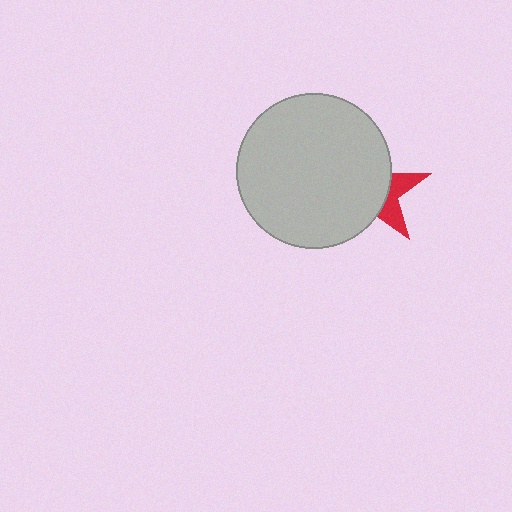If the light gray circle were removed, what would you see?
You would see the complete red star.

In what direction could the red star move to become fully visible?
The red star could move right. That would shift it out from behind the light gray circle entirely.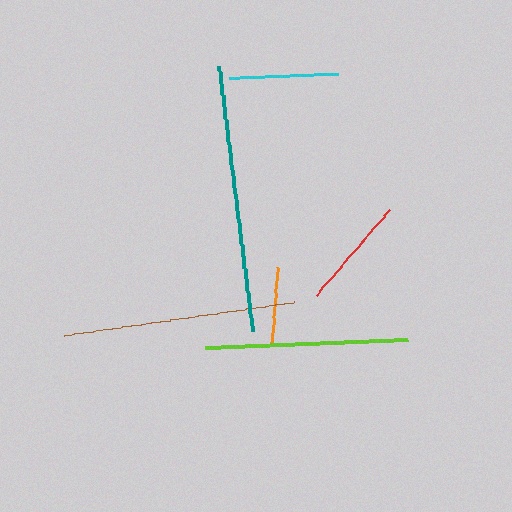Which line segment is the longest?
The teal line is the longest at approximately 267 pixels.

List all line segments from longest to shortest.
From longest to shortest: teal, brown, lime, red, cyan, orange.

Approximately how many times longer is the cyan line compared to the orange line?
The cyan line is approximately 1.4 times the length of the orange line.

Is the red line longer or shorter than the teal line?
The teal line is longer than the red line.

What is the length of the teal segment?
The teal segment is approximately 267 pixels long.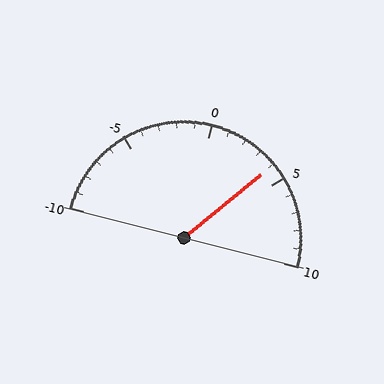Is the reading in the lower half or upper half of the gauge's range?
The reading is in the upper half of the range (-10 to 10).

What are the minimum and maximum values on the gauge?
The gauge ranges from -10 to 10.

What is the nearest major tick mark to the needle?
The nearest major tick mark is 5.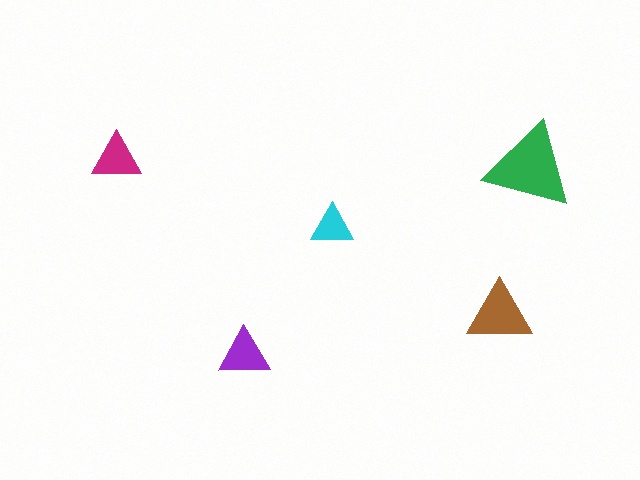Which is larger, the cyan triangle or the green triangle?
The green one.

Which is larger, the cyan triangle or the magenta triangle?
The magenta one.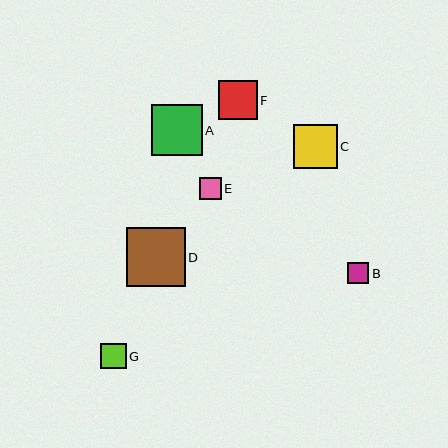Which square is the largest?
Square D is the largest with a size of approximately 59 pixels.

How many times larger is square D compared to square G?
Square D is approximately 2.3 times the size of square G.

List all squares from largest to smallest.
From largest to smallest: D, A, C, F, G, E, B.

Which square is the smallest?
Square B is the smallest with a size of approximately 21 pixels.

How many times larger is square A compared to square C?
Square A is approximately 1.1 times the size of square C.